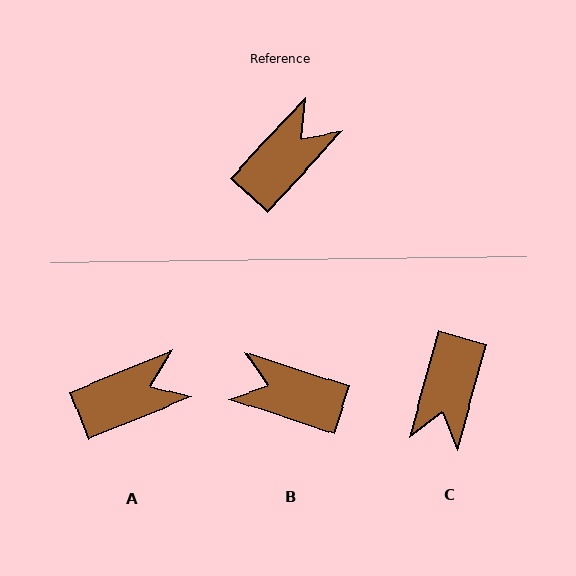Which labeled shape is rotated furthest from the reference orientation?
C, about 152 degrees away.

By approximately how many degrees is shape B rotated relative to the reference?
Approximately 115 degrees counter-clockwise.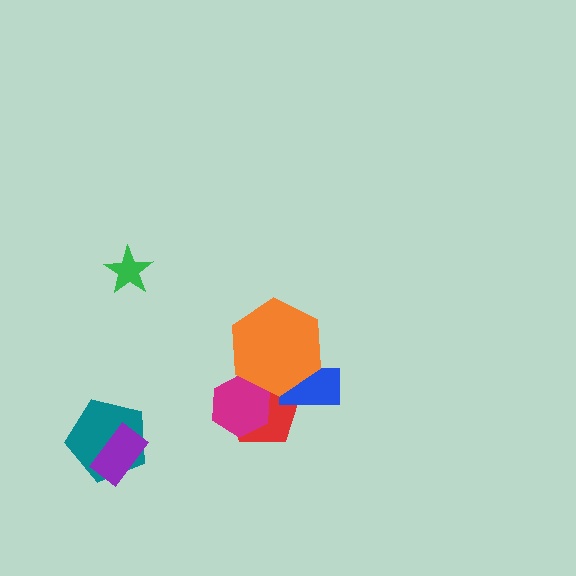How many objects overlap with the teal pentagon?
1 object overlaps with the teal pentagon.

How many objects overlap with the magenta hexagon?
2 objects overlap with the magenta hexagon.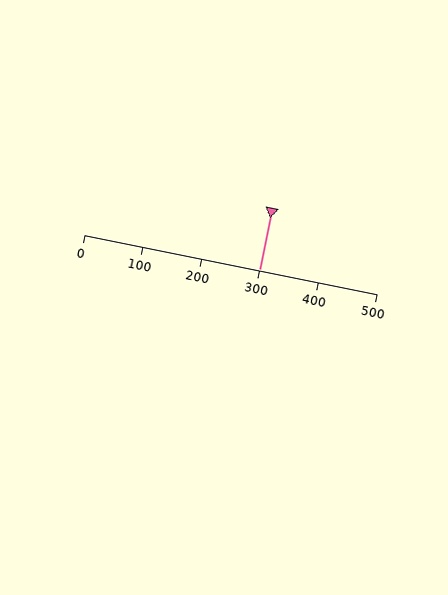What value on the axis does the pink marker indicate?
The marker indicates approximately 300.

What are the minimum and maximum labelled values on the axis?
The axis runs from 0 to 500.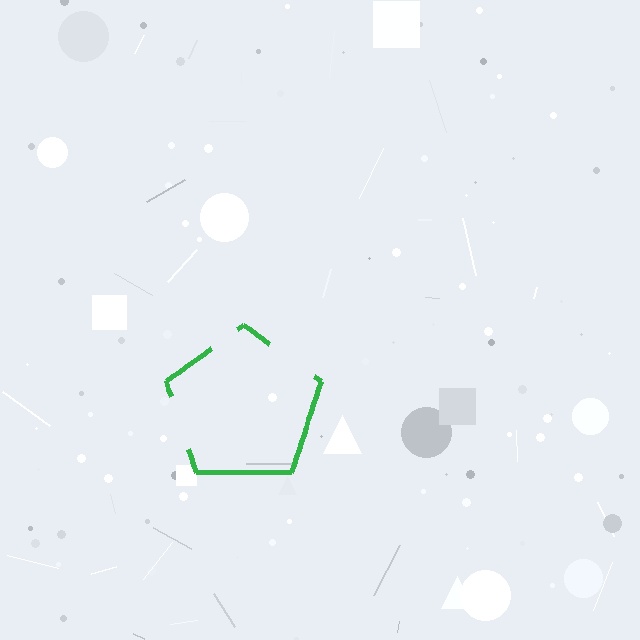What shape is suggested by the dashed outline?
The dashed outline suggests a pentagon.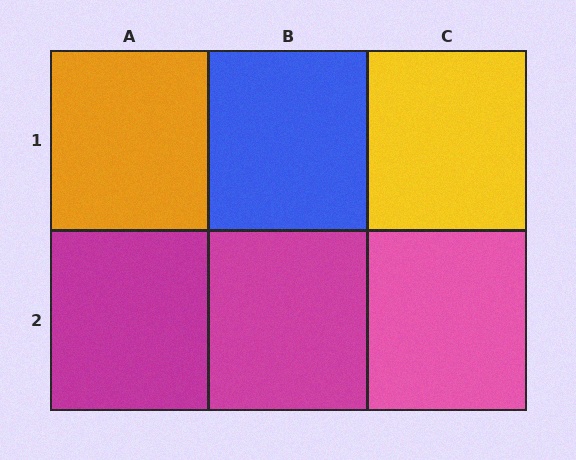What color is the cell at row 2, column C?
Pink.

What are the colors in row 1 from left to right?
Orange, blue, yellow.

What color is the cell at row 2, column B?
Magenta.